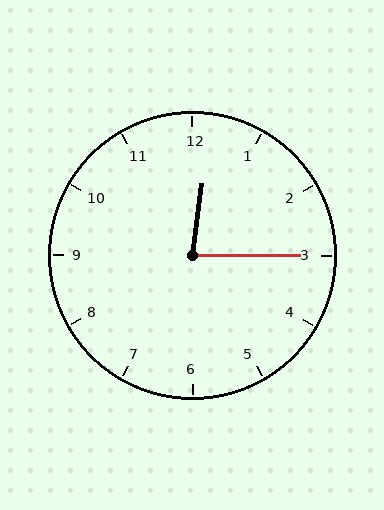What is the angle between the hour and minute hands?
Approximately 82 degrees.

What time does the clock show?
12:15.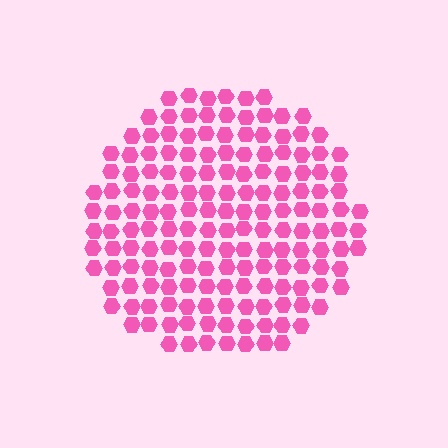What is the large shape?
The large shape is a circle.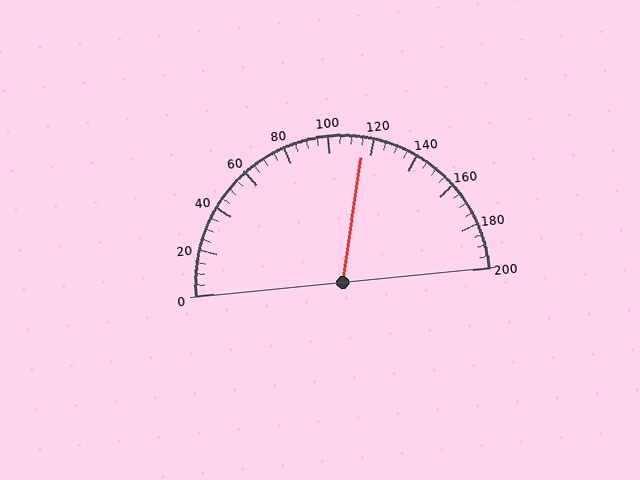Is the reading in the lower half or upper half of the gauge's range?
The reading is in the upper half of the range (0 to 200).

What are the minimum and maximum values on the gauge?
The gauge ranges from 0 to 200.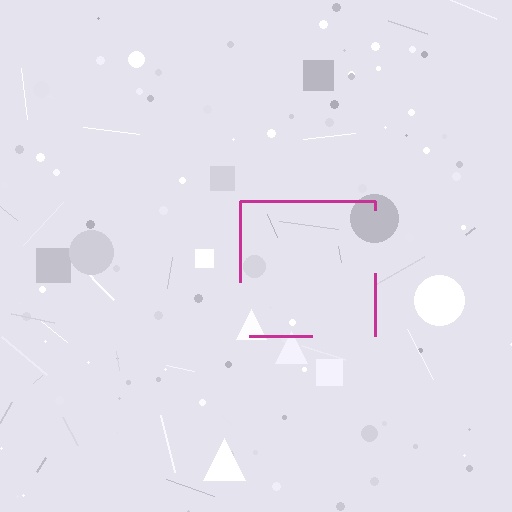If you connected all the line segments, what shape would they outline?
They would outline a square.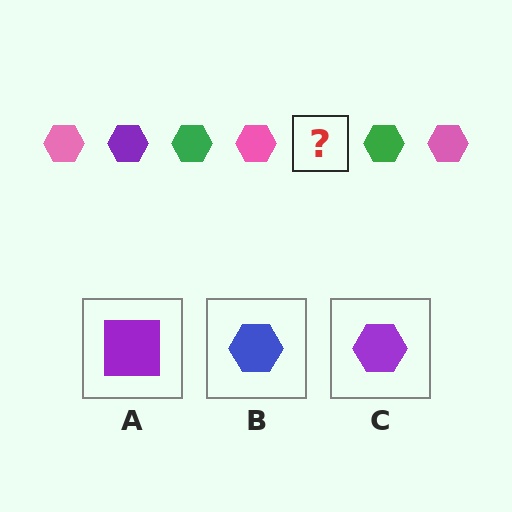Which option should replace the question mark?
Option C.